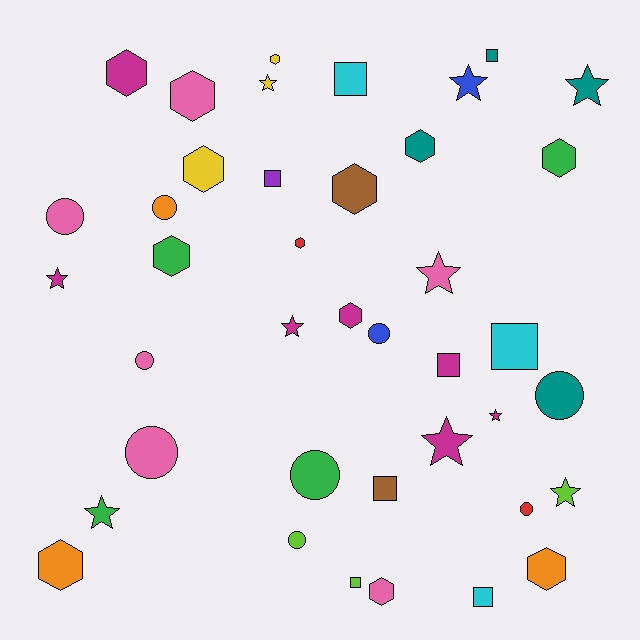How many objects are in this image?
There are 40 objects.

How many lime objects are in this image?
There are 3 lime objects.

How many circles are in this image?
There are 9 circles.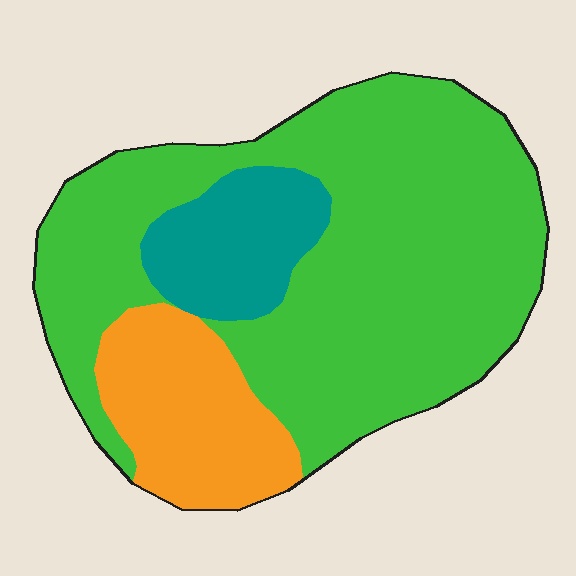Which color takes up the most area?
Green, at roughly 70%.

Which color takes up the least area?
Teal, at roughly 15%.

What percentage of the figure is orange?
Orange covers about 20% of the figure.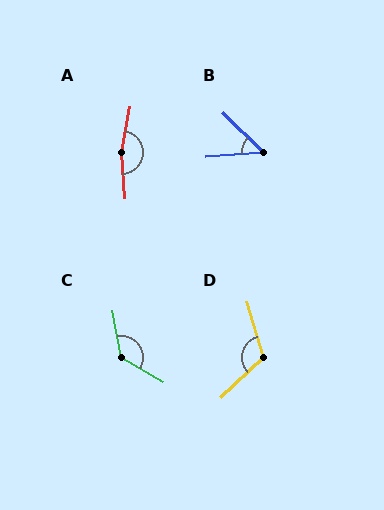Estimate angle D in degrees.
Approximately 117 degrees.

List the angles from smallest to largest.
B (48°), D (117°), C (130°), A (165°).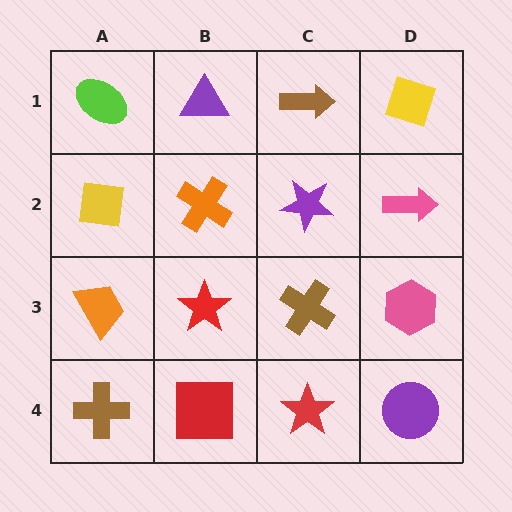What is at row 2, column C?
A purple star.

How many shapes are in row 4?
4 shapes.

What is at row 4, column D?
A purple circle.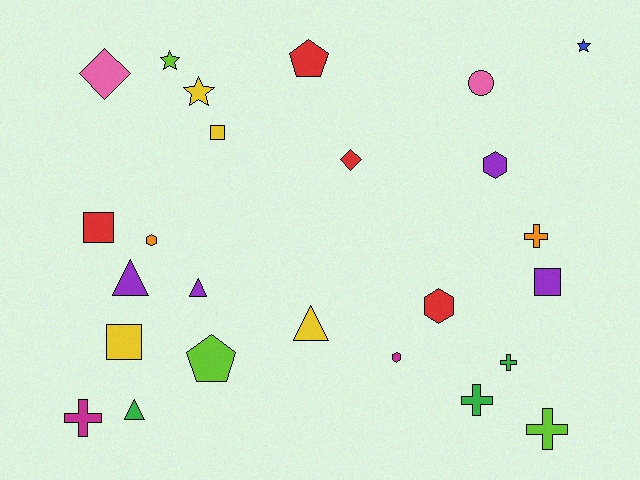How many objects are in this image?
There are 25 objects.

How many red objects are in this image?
There are 4 red objects.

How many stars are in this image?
There are 3 stars.